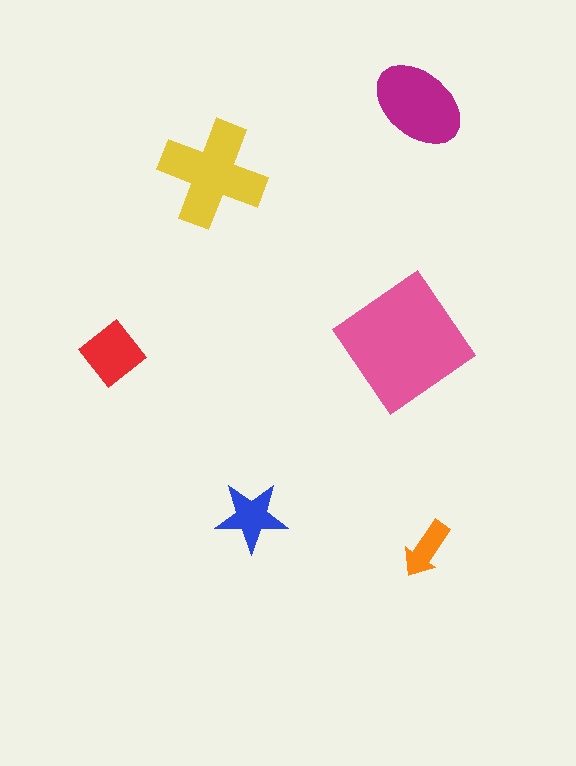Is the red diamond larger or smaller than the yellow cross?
Smaller.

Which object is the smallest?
The orange arrow.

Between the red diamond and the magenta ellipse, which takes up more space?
The magenta ellipse.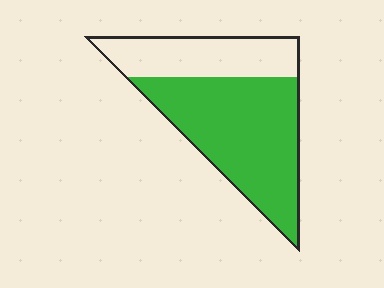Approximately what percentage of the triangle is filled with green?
Approximately 65%.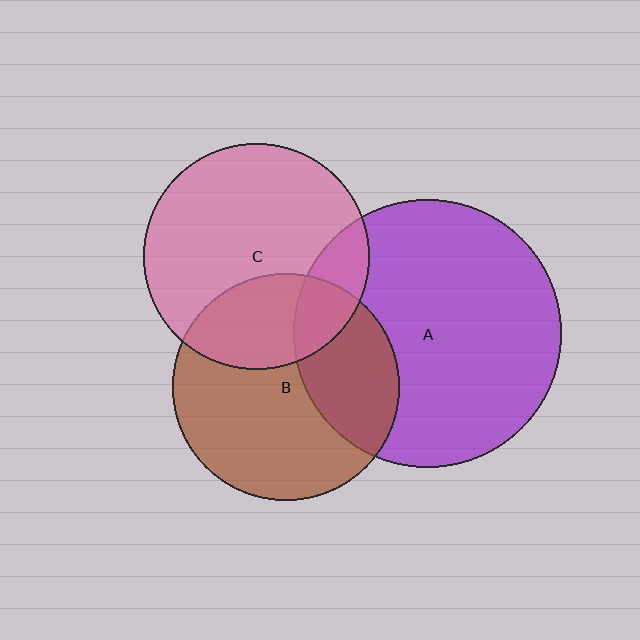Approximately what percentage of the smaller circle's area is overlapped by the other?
Approximately 30%.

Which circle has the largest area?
Circle A (purple).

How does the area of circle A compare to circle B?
Approximately 1.4 times.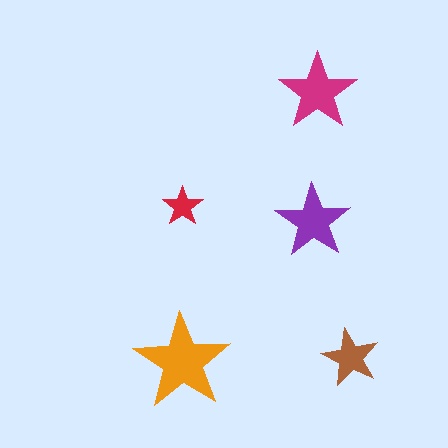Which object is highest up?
The magenta star is topmost.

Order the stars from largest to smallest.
the orange one, the magenta one, the purple one, the brown one, the red one.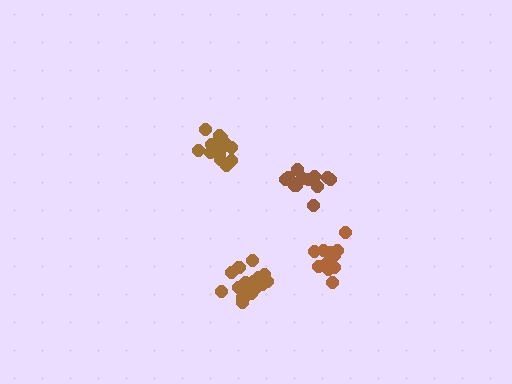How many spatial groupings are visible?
There are 4 spatial groupings.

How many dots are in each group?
Group 1: 19 dots, Group 2: 14 dots, Group 3: 14 dots, Group 4: 20 dots (67 total).